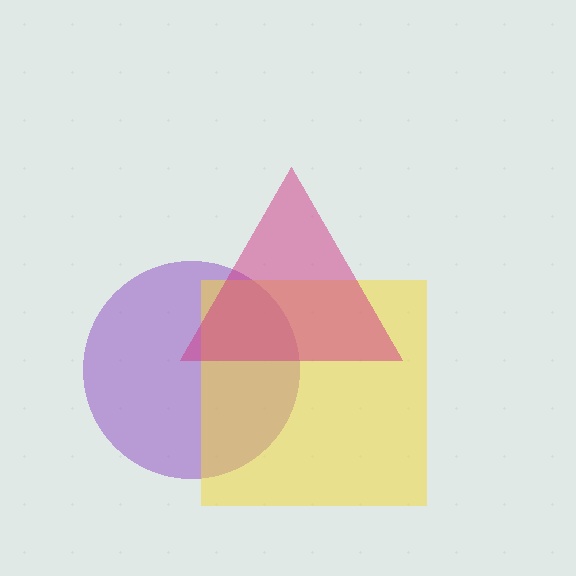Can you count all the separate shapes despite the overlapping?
Yes, there are 3 separate shapes.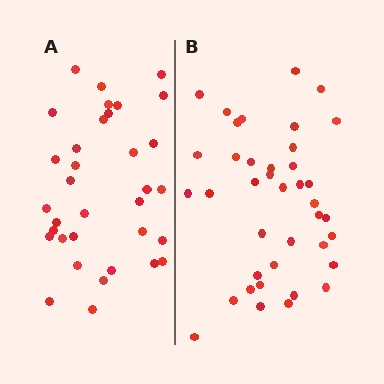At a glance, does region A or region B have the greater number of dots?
Region B (the right region) has more dots.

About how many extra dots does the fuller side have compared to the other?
Region B has about 5 more dots than region A.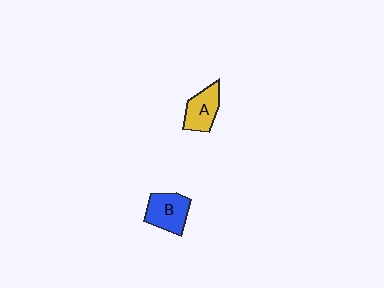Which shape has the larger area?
Shape B (blue).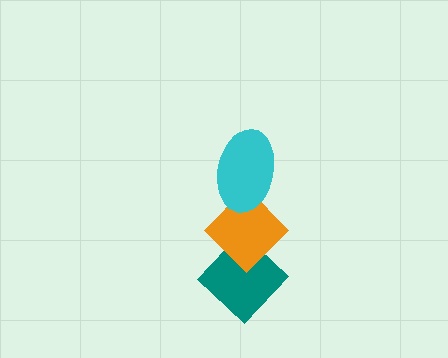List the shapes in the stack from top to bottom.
From top to bottom: the cyan ellipse, the orange diamond, the teal diamond.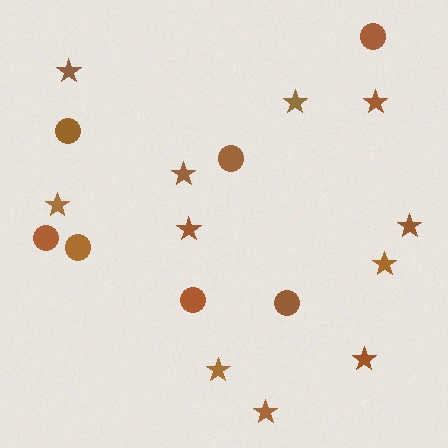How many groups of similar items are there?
There are 2 groups: one group of stars (11) and one group of circles (7).